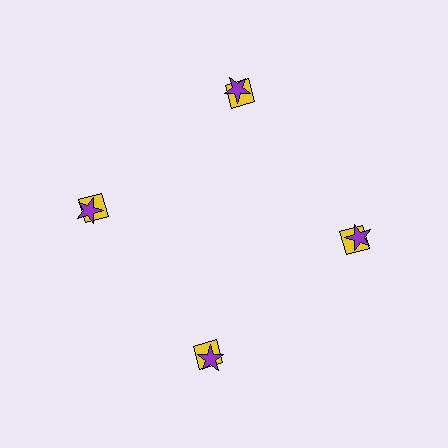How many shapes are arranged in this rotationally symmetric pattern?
There are 8 shapes, arranged in 4 groups of 2.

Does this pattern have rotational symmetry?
Yes, this pattern has 4-fold rotational symmetry. It looks the same after rotating 90 degrees around the center.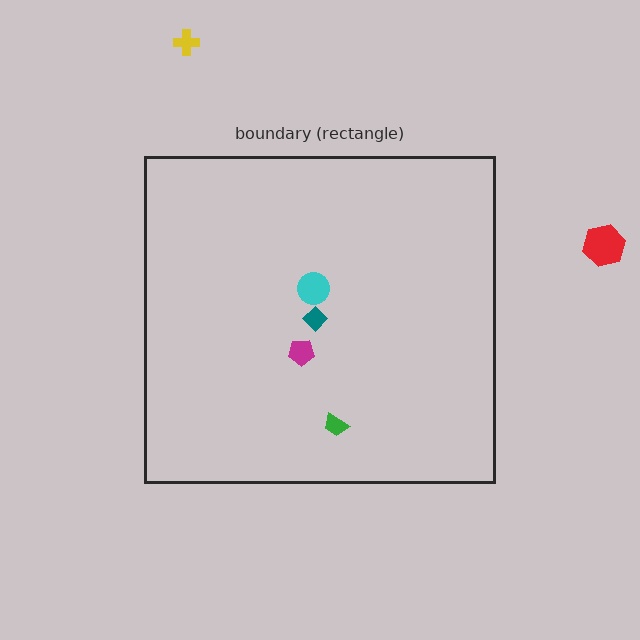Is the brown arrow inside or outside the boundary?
Inside.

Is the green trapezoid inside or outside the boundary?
Inside.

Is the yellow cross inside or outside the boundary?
Outside.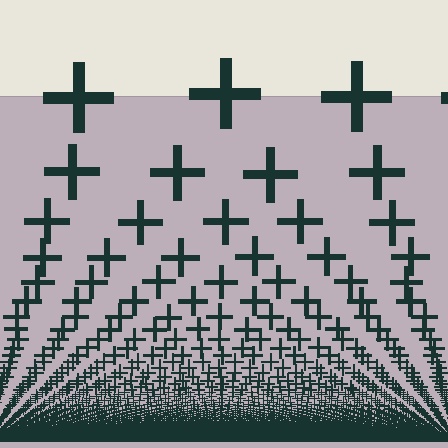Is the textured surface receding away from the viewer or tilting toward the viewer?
The surface appears to tilt toward the viewer. Texture elements get larger and sparser toward the top.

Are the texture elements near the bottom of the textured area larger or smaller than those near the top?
Smaller. The gradient is inverted — elements near the bottom are smaller and denser.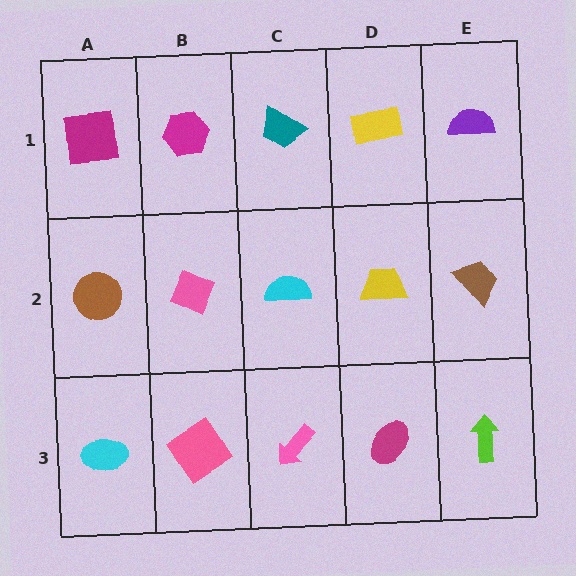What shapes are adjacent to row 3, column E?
A brown trapezoid (row 2, column E), a magenta ellipse (row 3, column D).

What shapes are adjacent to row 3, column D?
A yellow trapezoid (row 2, column D), a pink arrow (row 3, column C), a lime arrow (row 3, column E).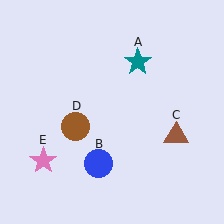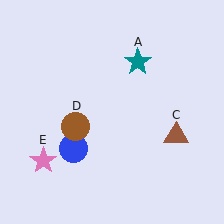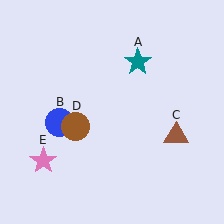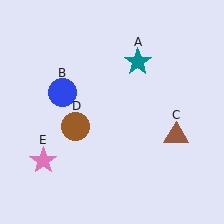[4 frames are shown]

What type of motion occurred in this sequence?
The blue circle (object B) rotated clockwise around the center of the scene.